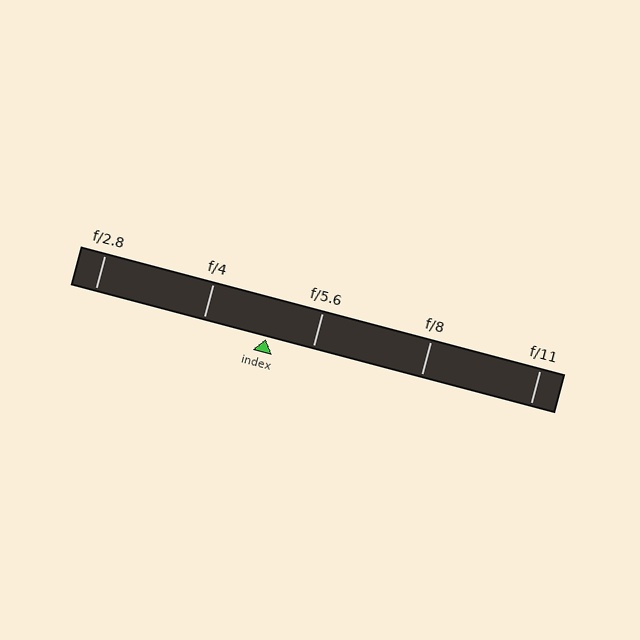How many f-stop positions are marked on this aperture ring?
There are 5 f-stop positions marked.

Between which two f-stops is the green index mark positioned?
The index mark is between f/4 and f/5.6.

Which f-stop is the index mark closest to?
The index mark is closest to f/5.6.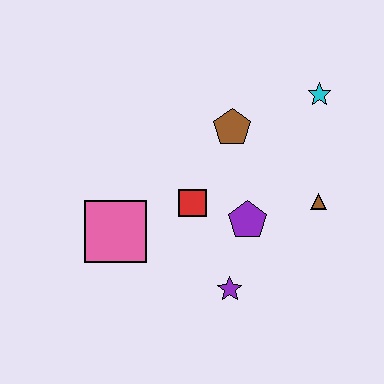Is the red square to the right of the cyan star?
No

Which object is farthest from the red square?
The cyan star is farthest from the red square.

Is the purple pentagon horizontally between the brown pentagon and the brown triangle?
Yes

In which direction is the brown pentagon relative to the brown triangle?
The brown pentagon is to the left of the brown triangle.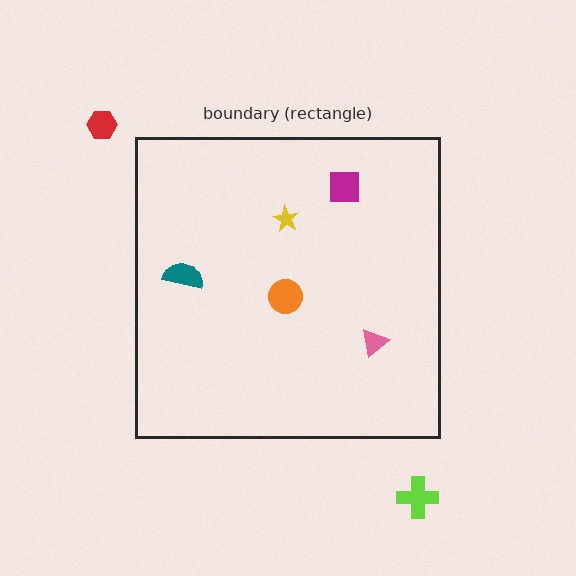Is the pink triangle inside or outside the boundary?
Inside.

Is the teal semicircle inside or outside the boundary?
Inside.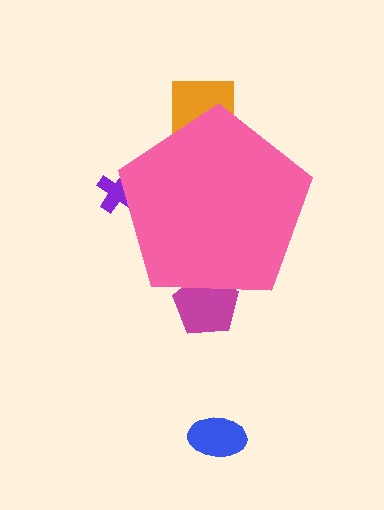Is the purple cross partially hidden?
Yes, the purple cross is partially hidden behind the pink pentagon.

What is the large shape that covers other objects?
A pink pentagon.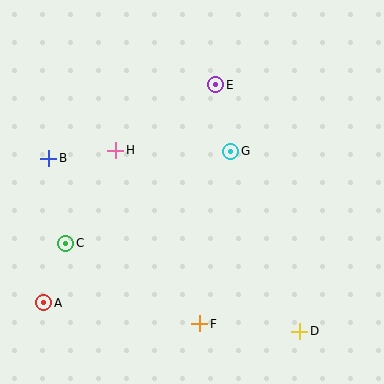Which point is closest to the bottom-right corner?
Point D is closest to the bottom-right corner.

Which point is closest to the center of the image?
Point G at (231, 151) is closest to the center.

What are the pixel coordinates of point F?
Point F is at (200, 324).